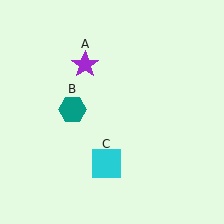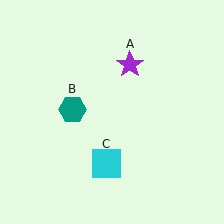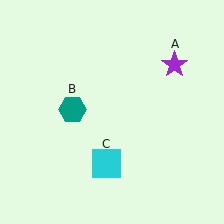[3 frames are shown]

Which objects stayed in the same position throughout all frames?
Teal hexagon (object B) and cyan square (object C) remained stationary.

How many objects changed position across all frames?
1 object changed position: purple star (object A).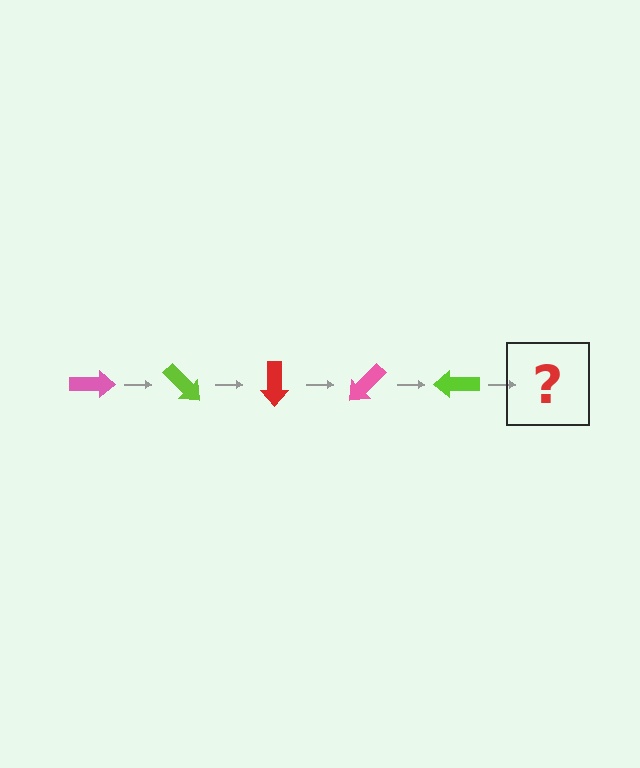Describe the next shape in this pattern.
It should be a red arrow, rotated 225 degrees from the start.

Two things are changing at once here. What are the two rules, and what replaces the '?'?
The two rules are that it rotates 45 degrees each step and the color cycles through pink, lime, and red. The '?' should be a red arrow, rotated 225 degrees from the start.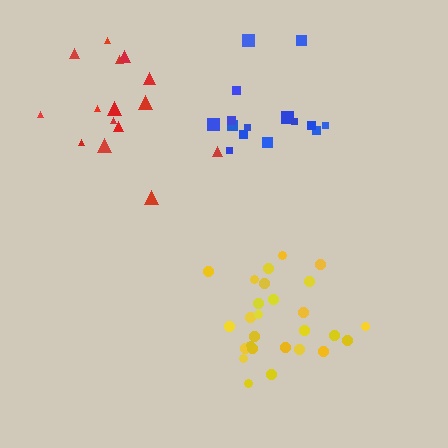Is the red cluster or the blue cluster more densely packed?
Blue.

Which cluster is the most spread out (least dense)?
Red.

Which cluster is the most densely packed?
Yellow.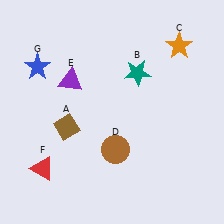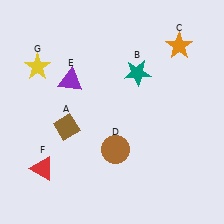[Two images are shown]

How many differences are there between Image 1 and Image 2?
There is 1 difference between the two images.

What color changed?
The star (G) changed from blue in Image 1 to yellow in Image 2.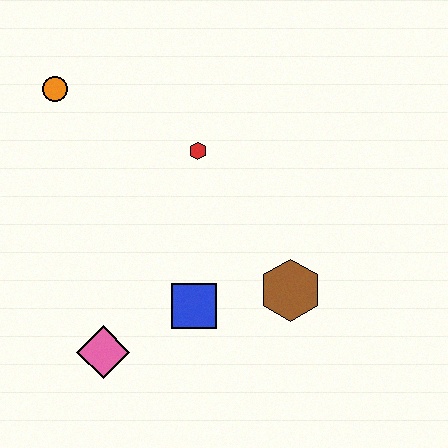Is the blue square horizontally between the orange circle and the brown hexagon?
Yes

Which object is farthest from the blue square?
The orange circle is farthest from the blue square.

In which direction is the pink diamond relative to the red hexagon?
The pink diamond is below the red hexagon.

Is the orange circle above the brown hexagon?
Yes